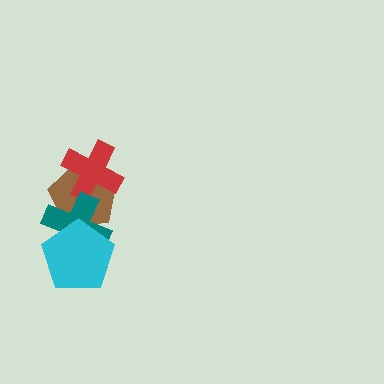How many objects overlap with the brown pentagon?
3 objects overlap with the brown pentagon.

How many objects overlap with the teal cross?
3 objects overlap with the teal cross.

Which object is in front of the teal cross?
The cyan pentagon is in front of the teal cross.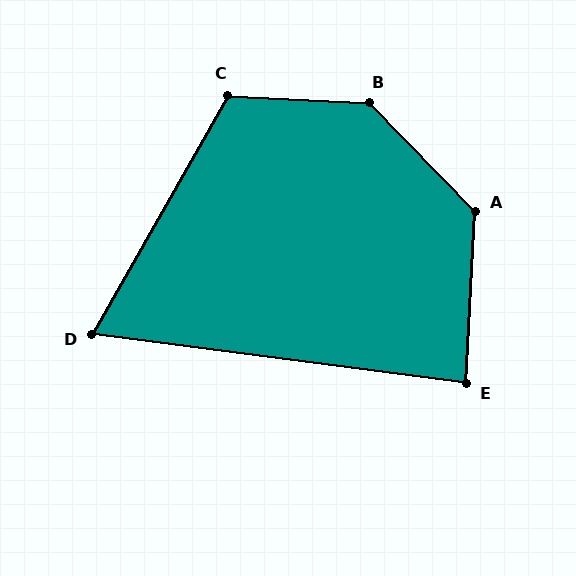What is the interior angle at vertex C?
Approximately 116 degrees (obtuse).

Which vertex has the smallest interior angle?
D, at approximately 68 degrees.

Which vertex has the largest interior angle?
B, at approximately 137 degrees.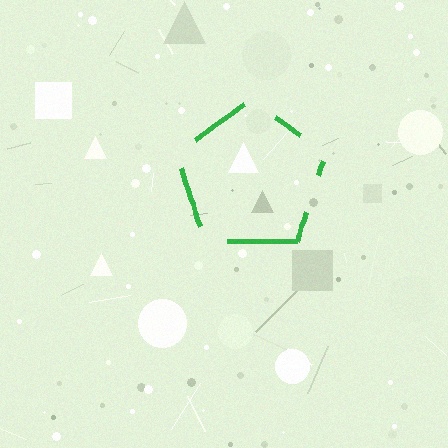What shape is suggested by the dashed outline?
The dashed outline suggests a pentagon.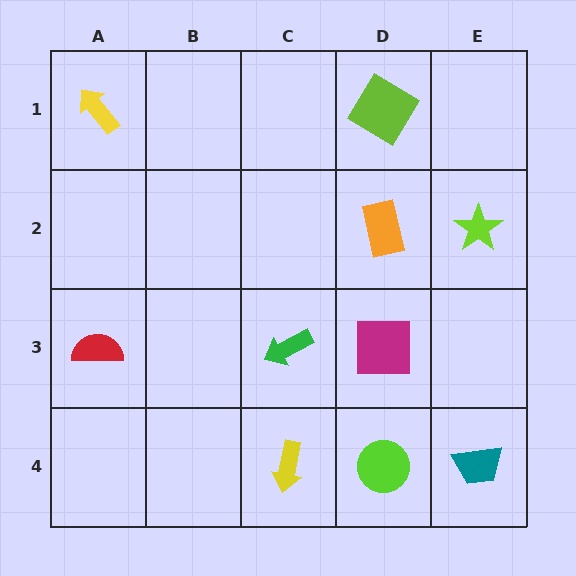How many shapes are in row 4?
3 shapes.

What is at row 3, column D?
A magenta square.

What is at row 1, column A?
A yellow arrow.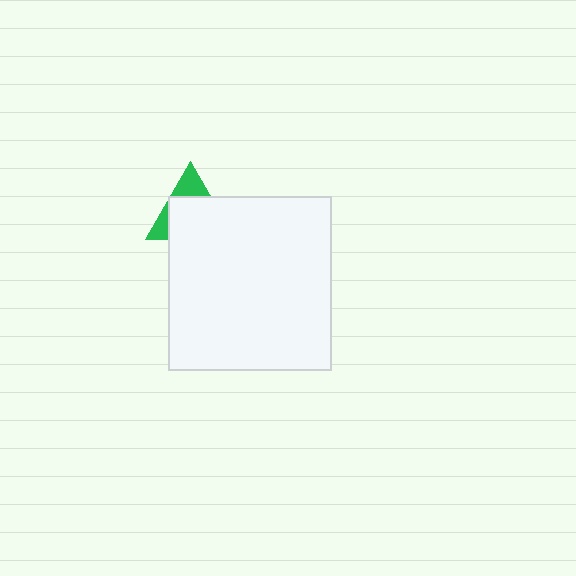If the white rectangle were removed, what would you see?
You would see the complete green triangle.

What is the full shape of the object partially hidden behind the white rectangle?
The partially hidden object is a green triangle.